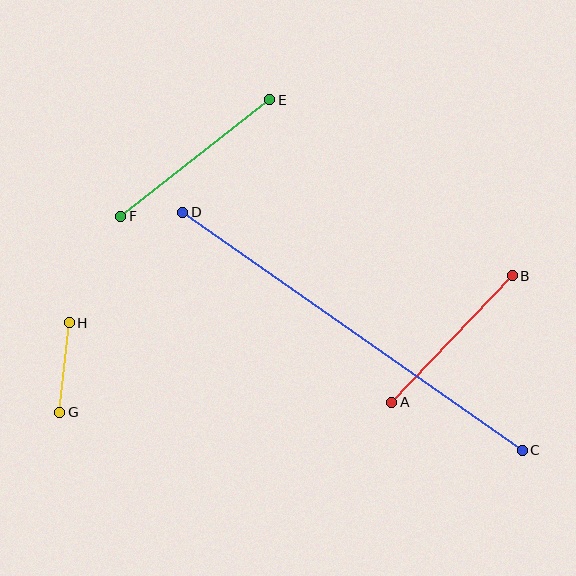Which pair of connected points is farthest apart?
Points C and D are farthest apart.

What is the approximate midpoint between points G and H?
The midpoint is at approximately (65, 367) pixels.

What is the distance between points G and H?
The distance is approximately 90 pixels.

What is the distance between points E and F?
The distance is approximately 190 pixels.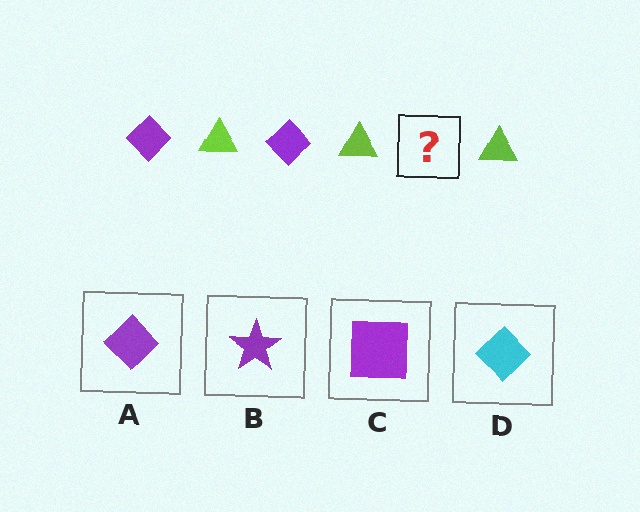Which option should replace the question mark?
Option A.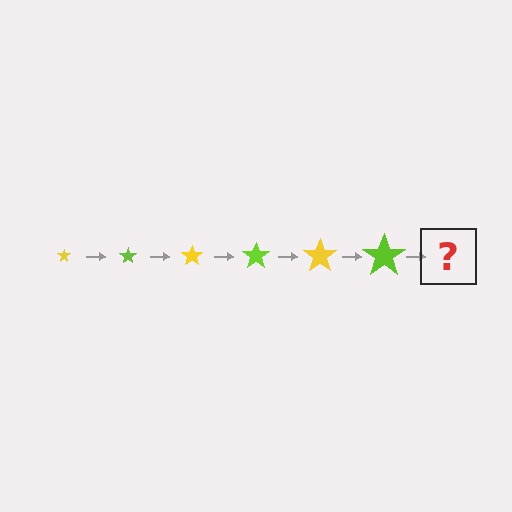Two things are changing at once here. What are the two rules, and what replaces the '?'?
The two rules are that the star grows larger each step and the color cycles through yellow and lime. The '?' should be a yellow star, larger than the previous one.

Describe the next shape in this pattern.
It should be a yellow star, larger than the previous one.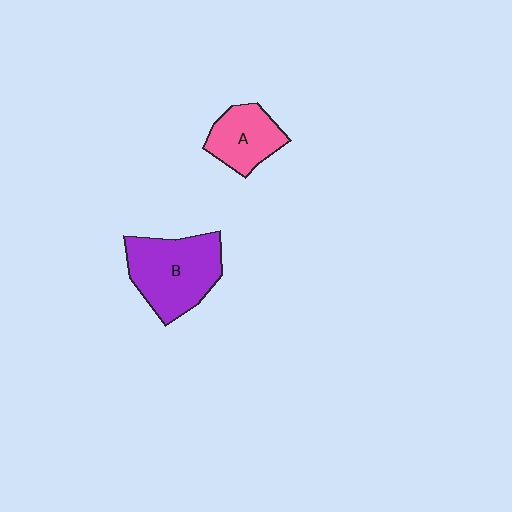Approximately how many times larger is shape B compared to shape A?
Approximately 1.6 times.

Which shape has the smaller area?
Shape A (pink).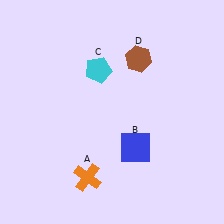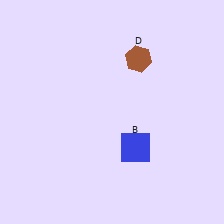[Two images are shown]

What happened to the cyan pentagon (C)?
The cyan pentagon (C) was removed in Image 2. It was in the top-left area of Image 1.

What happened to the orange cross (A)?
The orange cross (A) was removed in Image 2. It was in the bottom-left area of Image 1.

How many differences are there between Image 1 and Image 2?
There are 2 differences between the two images.